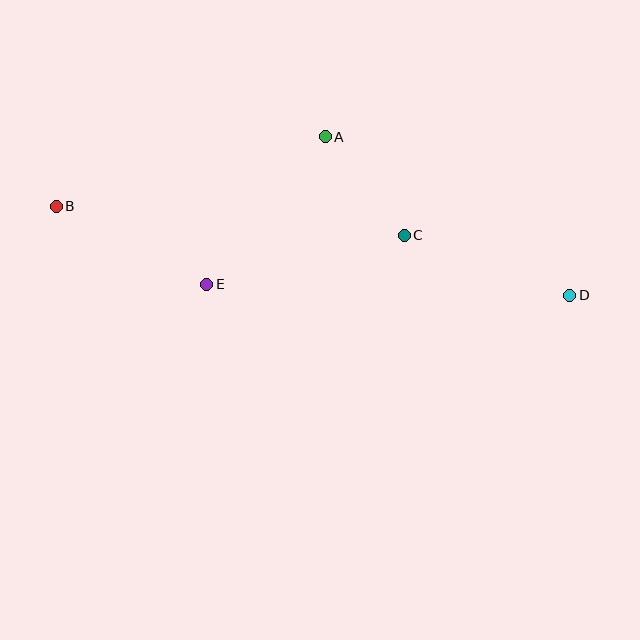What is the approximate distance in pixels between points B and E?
The distance between B and E is approximately 169 pixels.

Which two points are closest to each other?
Points A and C are closest to each other.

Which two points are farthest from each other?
Points B and D are farthest from each other.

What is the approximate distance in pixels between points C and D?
The distance between C and D is approximately 176 pixels.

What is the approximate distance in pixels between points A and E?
The distance between A and E is approximately 189 pixels.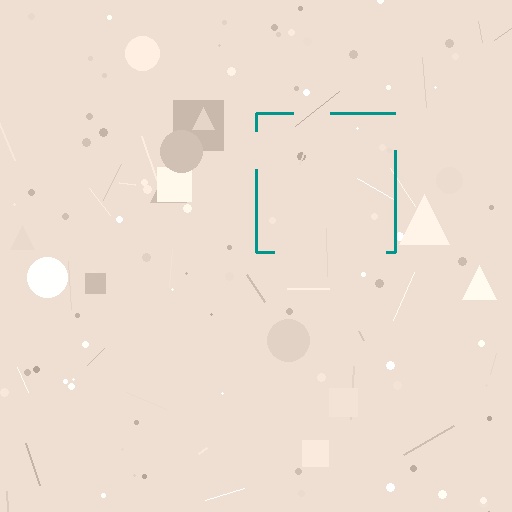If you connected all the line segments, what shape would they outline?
They would outline a square.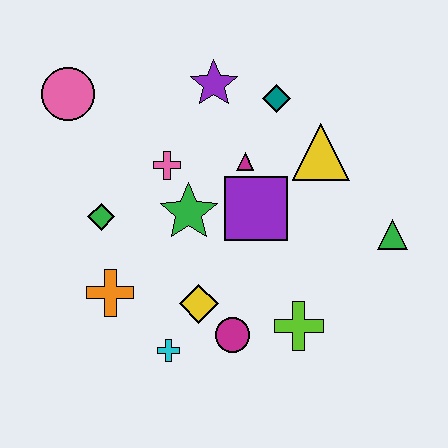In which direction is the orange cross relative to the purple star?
The orange cross is below the purple star.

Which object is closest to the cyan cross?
The yellow diamond is closest to the cyan cross.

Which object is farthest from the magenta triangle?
The cyan cross is farthest from the magenta triangle.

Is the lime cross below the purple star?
Yes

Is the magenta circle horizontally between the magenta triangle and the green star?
Yes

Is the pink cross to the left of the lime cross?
Yes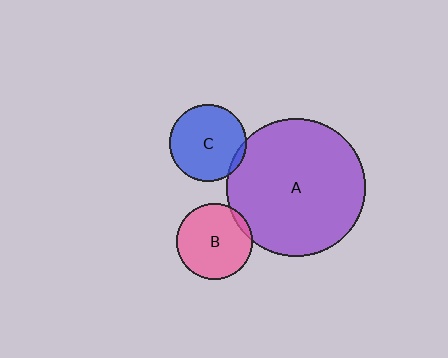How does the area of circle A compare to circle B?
Approximately 3.3 times.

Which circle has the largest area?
Circle A (purple).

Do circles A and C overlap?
Yes.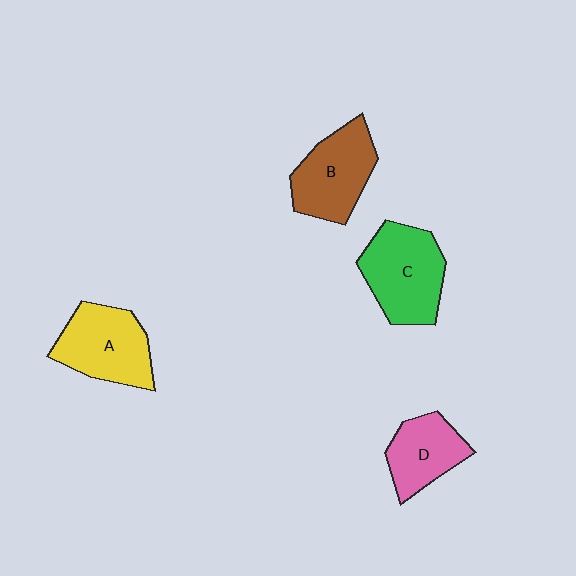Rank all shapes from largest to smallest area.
From largest to smallest: C (green), A (yellow), B (brown), D (pink).